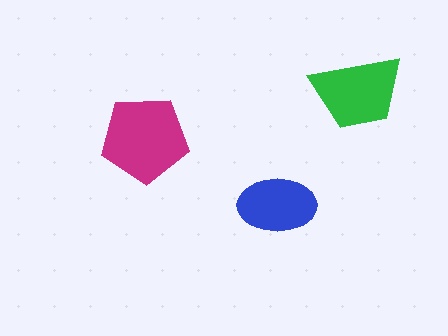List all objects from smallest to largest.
The blue ellipse, the green trapezoid, the magenta pentagon.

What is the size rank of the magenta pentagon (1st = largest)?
1st.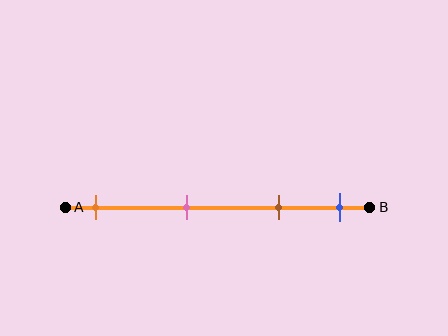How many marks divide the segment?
There are 4 marks dividing the segment.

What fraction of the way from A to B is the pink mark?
The pink mark is approximately 40% (0.4) of the way from A to B.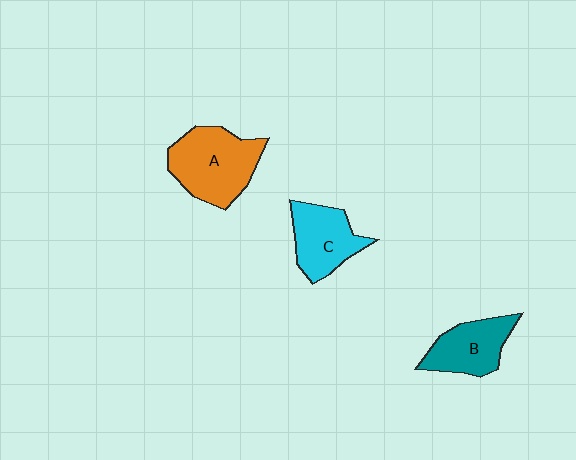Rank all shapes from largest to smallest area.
From largest to smallest: A (orange), C (cyan), B (teal).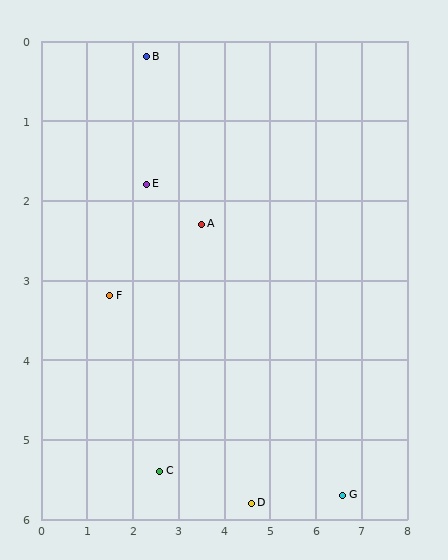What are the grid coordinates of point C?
Point C is at approximately (2.6, 5.4).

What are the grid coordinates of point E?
Point E is at approximately (2.3, 1.8).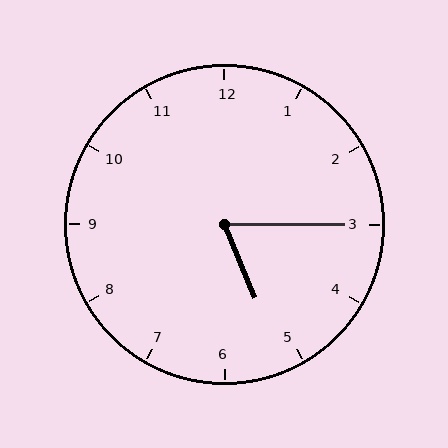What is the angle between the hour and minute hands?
Approximately 68 degrees.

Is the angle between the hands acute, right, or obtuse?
It is acute.